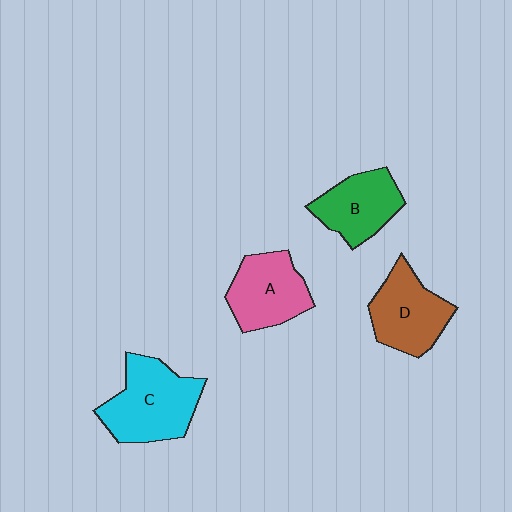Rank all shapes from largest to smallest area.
From largest to smallest: C (cyan), D (brown), A (pink), B (green).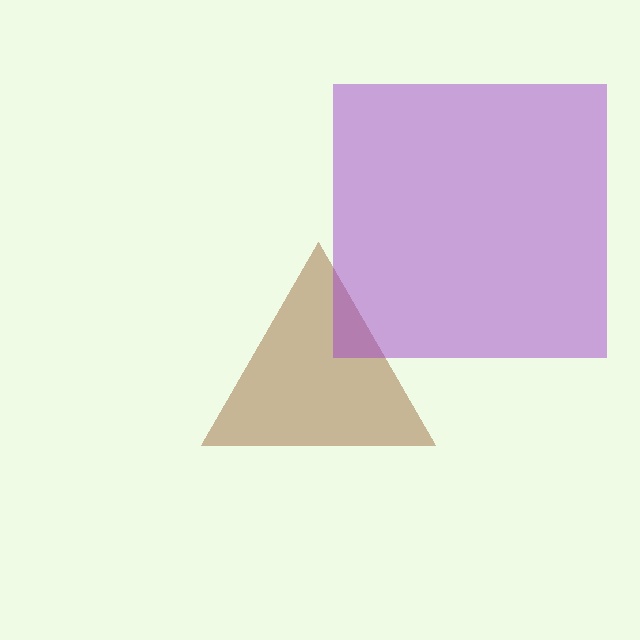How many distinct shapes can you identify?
There are 2 distinct shapes: a brown triangle, a purple square.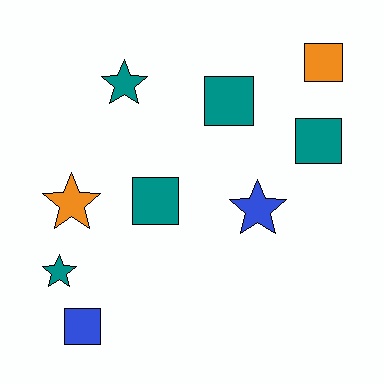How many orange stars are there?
There is 1 orange star.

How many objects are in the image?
There are 9 objects.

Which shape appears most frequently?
Square, with 5 objects.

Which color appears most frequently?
Teal, with 5 objects.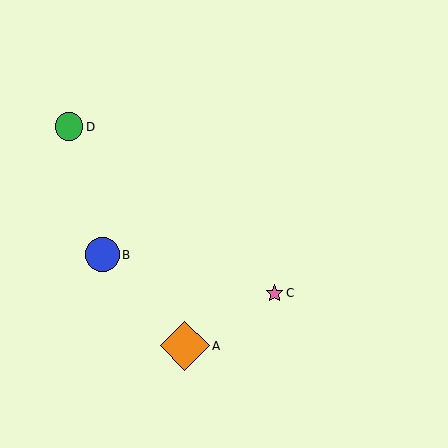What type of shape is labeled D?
Shape D is a green circle.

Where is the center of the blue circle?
The center of the blue circle is at (102, 255).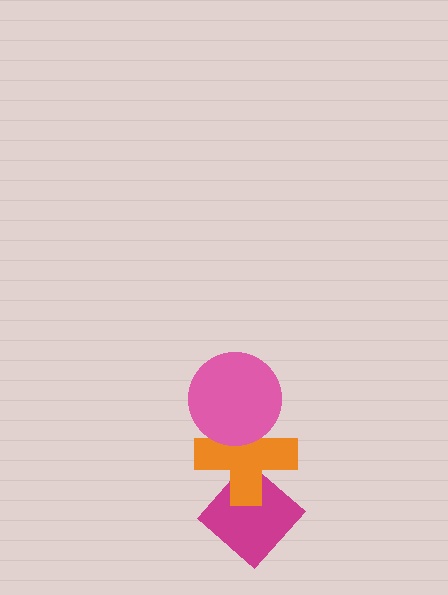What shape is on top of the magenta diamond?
The orange cross is on top of the magenta diamond.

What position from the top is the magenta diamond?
The magenta diamond is 3rd from the top.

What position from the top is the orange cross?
The orange cross is 2nd from the top.